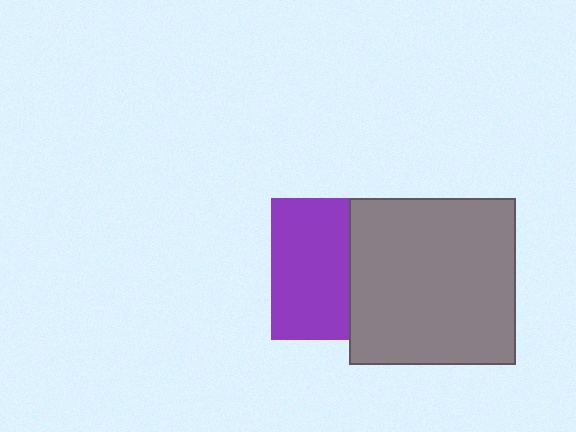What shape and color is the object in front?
The object in front is a gray square.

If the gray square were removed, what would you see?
You would see the complete purple square.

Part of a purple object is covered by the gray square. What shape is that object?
It is a square.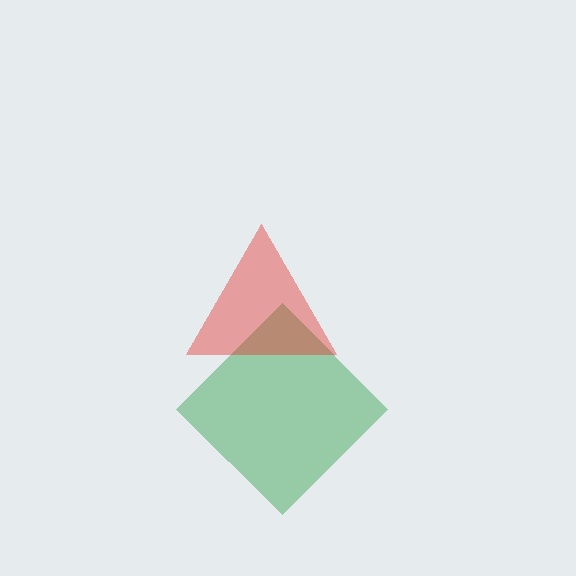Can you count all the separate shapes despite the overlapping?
Yes, there are 2 separate shapes.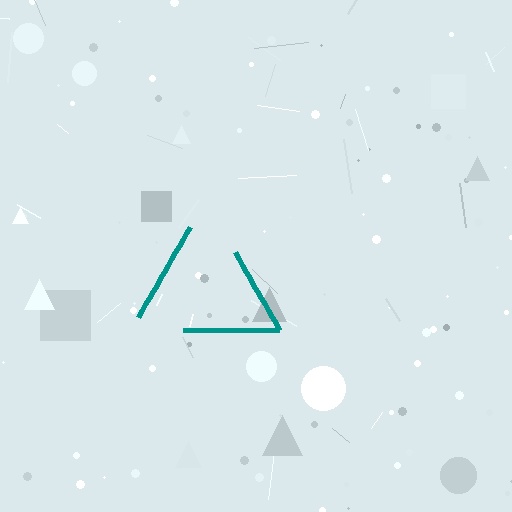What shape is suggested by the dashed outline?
The dashed outline suggests a triangle.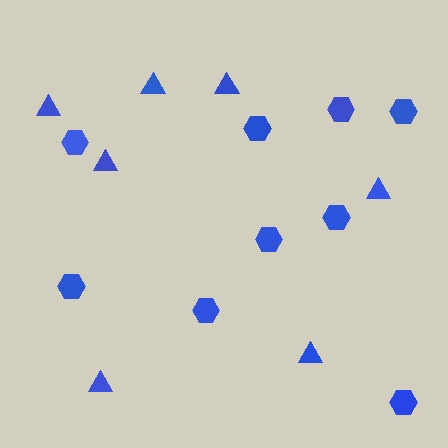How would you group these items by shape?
There are 2 groups: one group of triangles (7) and one group of hexagons (9).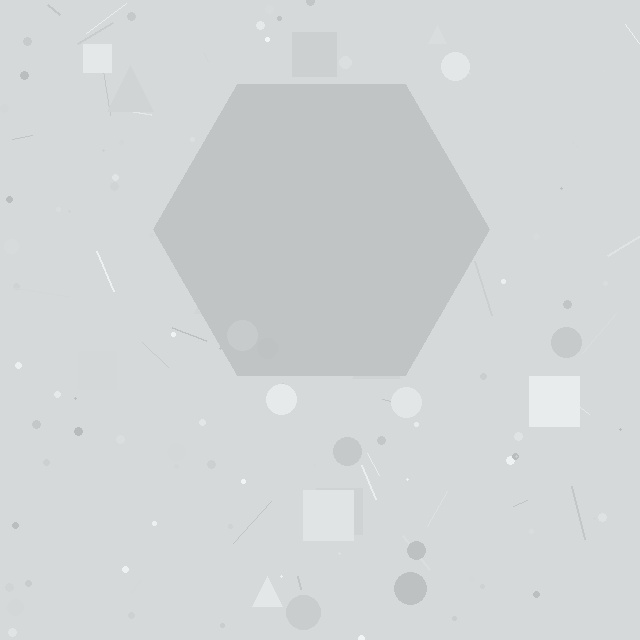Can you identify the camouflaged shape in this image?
The camouflaged shape is a hexagon.